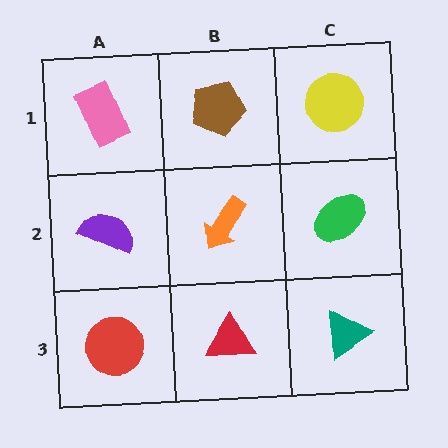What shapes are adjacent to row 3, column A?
A purple semicircle (row 2, column A), a red triangle (row 3, column B).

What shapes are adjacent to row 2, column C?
A yellow circle (row 1, column C), a teal triangle (row 3, column C), an orange arrow (row 2, column B).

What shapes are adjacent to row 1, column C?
A green ellipse (row 2, column C), a brown pentagon (row 1, column B).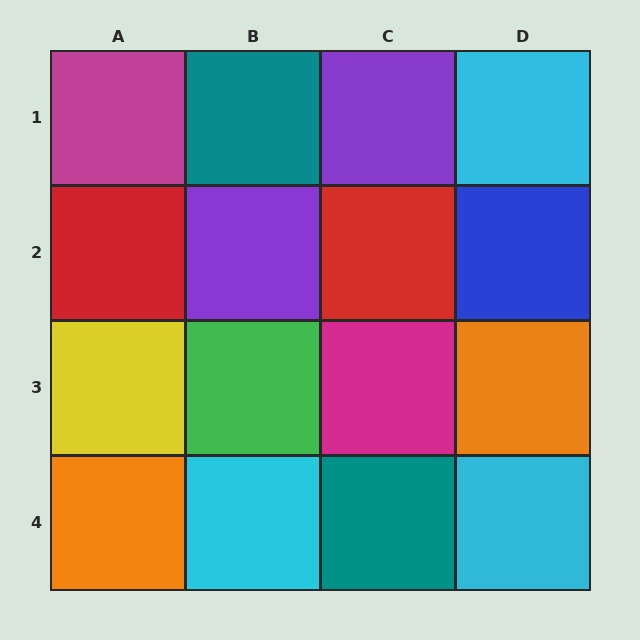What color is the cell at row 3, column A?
Yellow.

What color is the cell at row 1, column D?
Cyan.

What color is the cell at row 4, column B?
Cyan.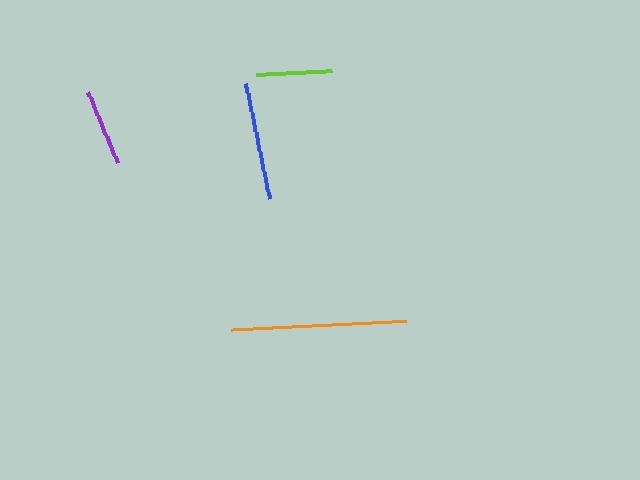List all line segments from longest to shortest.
From longest to shortest: orange, blue, purple, lime.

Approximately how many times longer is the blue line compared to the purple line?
The blue line is approximately 1.5 times the length of the purple line.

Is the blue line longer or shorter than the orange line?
The orange line is longer than the blue line.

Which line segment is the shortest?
The lime line is the shortest at approximately 77 pixels.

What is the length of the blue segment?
The blue segment is approximately 118 pixels long.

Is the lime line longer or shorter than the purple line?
The purple line is longer than the lime line.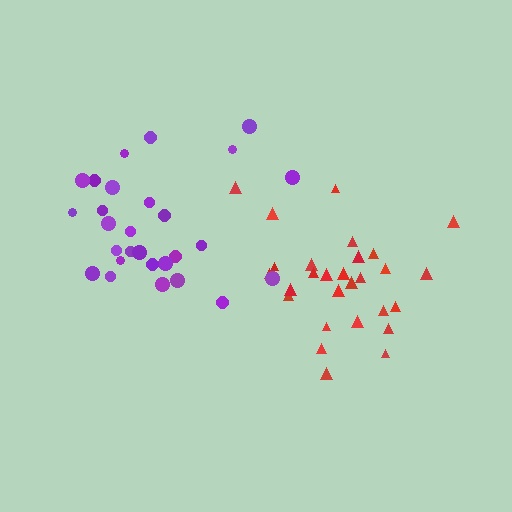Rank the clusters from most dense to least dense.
red, purple.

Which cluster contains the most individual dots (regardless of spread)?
Red (28).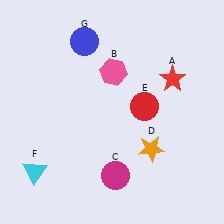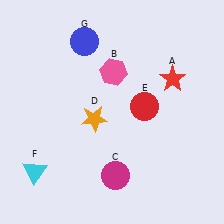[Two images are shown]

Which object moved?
The orange star (D) moved left.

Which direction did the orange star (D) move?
The orange star (D) moved left.